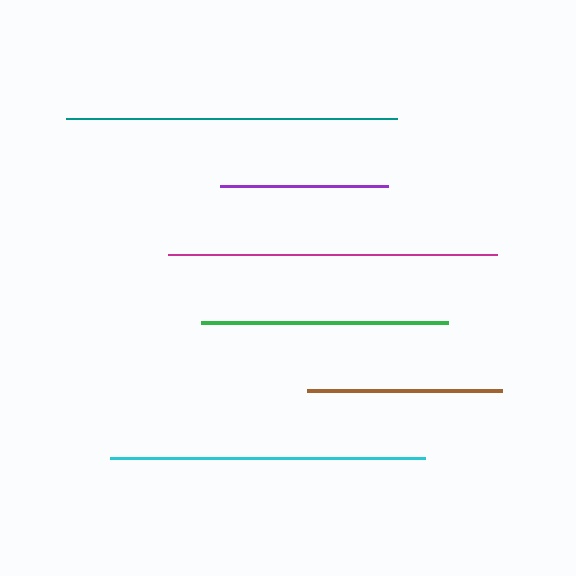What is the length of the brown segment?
The brown segment is approximately 195 pixels long.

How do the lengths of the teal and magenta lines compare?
The teal and magenta lines are approximately the same length.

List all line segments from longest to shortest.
From longest to shortest: teal, magenta, cyan, green, brown, purple.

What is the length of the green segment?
The green segment is approximately 247 pixels long.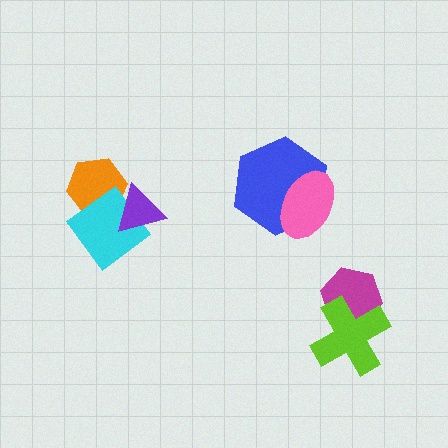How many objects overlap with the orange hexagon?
2 objects overlap with the orange hexagon.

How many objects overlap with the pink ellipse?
1 object overlaps with the pink ellipse.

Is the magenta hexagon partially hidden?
Yes, it is partially covered by another shape.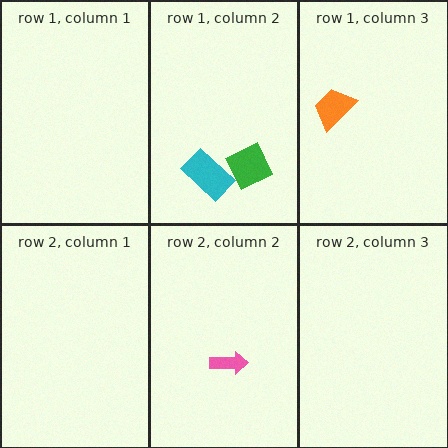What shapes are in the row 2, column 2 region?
The pink arrow.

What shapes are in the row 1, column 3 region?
The orange trapezoid.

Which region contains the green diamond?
The row 1, column 2 region.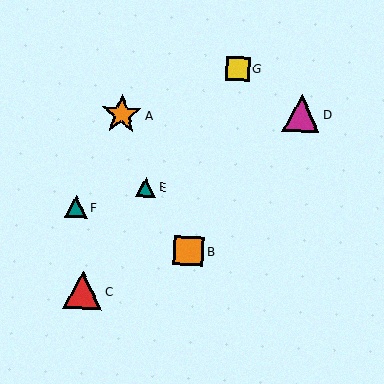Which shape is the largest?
The orange star (labeled A) is the largest.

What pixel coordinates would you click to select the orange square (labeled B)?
Click at (189, 251) to select the orange square B.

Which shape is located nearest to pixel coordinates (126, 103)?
The orange star (labeled A) at (122, 114) is nearest to that location.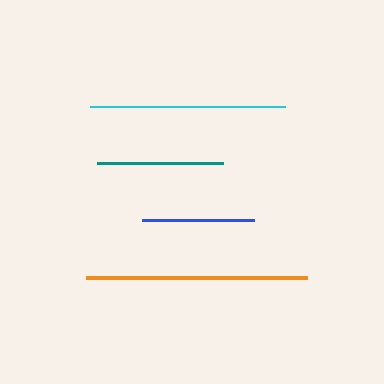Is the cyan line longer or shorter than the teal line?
The cyan line is longer than the teal line.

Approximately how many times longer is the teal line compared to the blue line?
The teal line is approximately 1.1 times the length of the blue line.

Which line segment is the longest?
The orange line is the longest at approximately 221 pixels.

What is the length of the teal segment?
The teal segment is approximately 125 pixels long.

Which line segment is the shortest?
The blue line is the shortest at approximately 112 pixels.